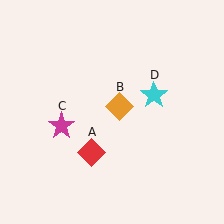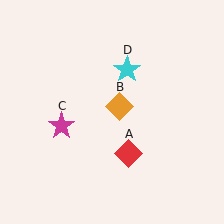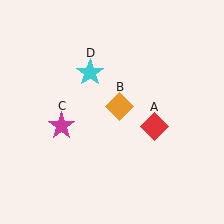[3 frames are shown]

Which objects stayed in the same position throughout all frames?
Orange diamond (object B) and magenta star (object C) remained stationary.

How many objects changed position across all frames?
2 objects changed position: red diamond (object A), cyan star (object D).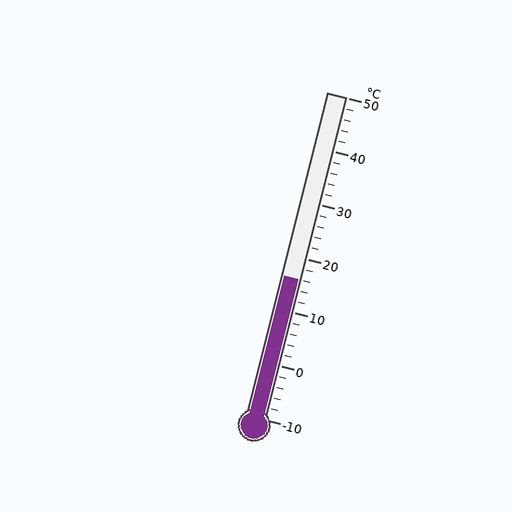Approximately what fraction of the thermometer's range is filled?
The thermometer is filled to approximately 45% of its range.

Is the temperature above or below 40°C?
The temperature is below 40°C.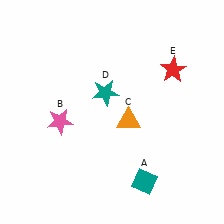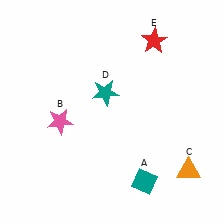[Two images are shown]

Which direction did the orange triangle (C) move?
The orange triangle (C) moved right.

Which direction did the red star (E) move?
The red star (E) moved up.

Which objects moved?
The objects that moved are: the orange triangle (C), the red star (E).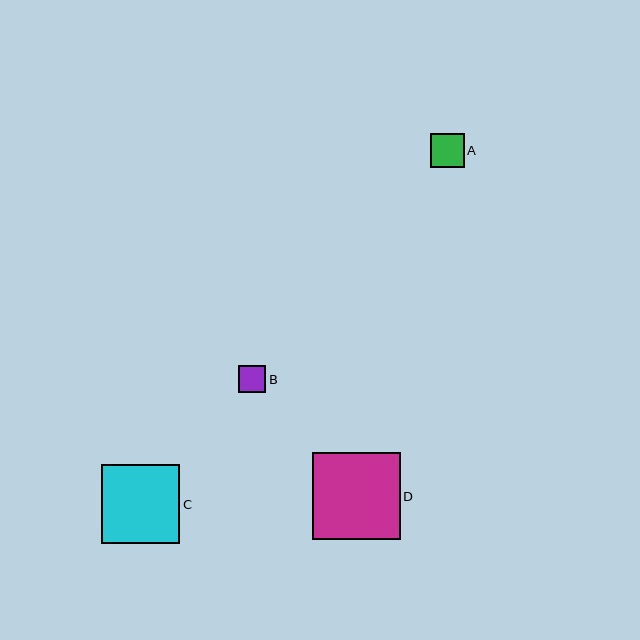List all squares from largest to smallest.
From largest to smallest: D, C, A, B.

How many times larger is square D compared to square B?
Square D is approximately 3.2 times the size of square B.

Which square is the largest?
Square D is the largest with a size of approximately 87 pixels.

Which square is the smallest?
Square B is the smallest with a size of approximately 27 pixels.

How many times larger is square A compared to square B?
Square A is approximately 1.3 times the size of square B.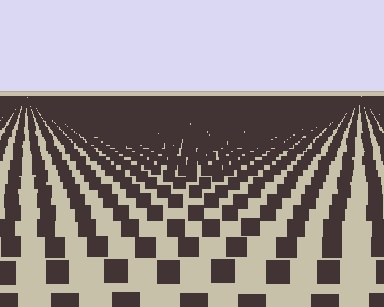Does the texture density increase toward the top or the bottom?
Density increases toward the top.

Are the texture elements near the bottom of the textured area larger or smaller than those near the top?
Larger. Near the bottom, elements are closer to the viewer and appear at a bigger on-screen size.